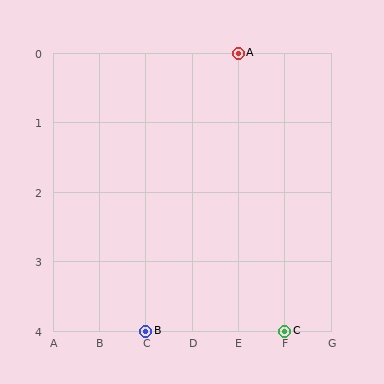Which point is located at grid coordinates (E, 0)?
Point A is at (E, 0).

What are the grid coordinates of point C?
Point C is at grid coordinates (F, 4).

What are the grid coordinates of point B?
Point B is at grid coordinates (C, 4).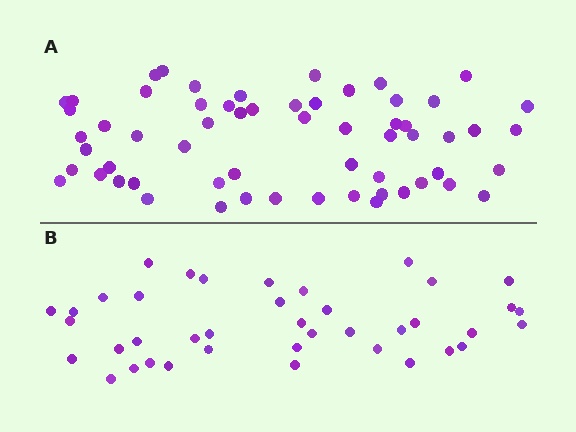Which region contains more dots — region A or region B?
Region A (the top region) has more dots.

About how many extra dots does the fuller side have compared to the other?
Region A has approximately 20 more dots than region B.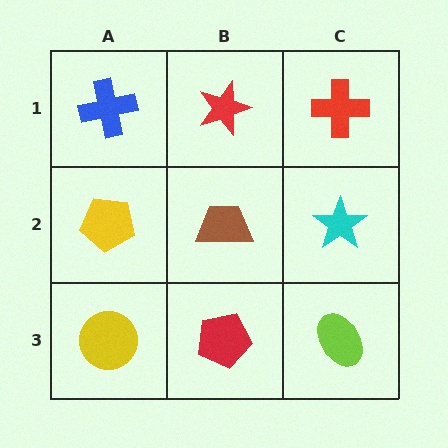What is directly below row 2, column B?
A red pentagon.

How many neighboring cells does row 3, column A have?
2.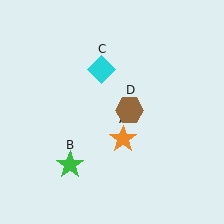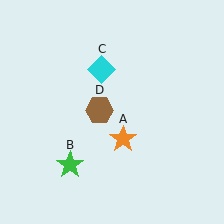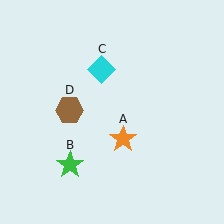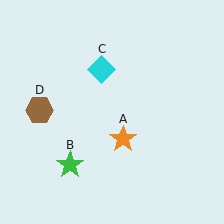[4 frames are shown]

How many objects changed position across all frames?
1 object changed position: brown hexagon (object D).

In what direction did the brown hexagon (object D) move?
The brown hexagon (object D) moved left.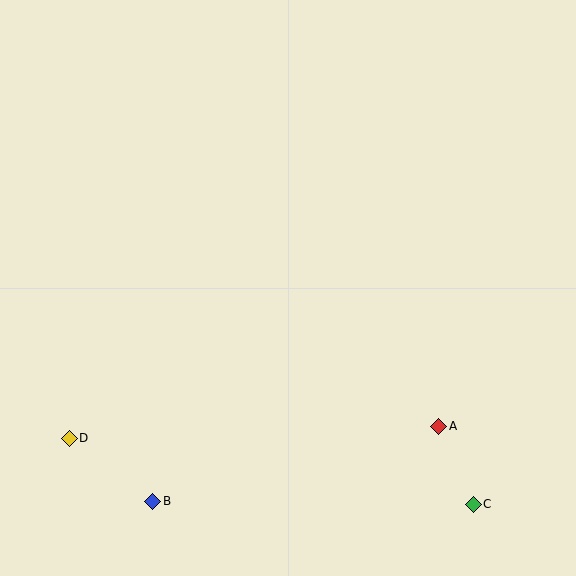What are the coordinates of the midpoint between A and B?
The midpoint between A and B is at (296, 464).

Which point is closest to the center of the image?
Point A at (439, 427) is closest to the center.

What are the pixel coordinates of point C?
Point C is at (473, 504).